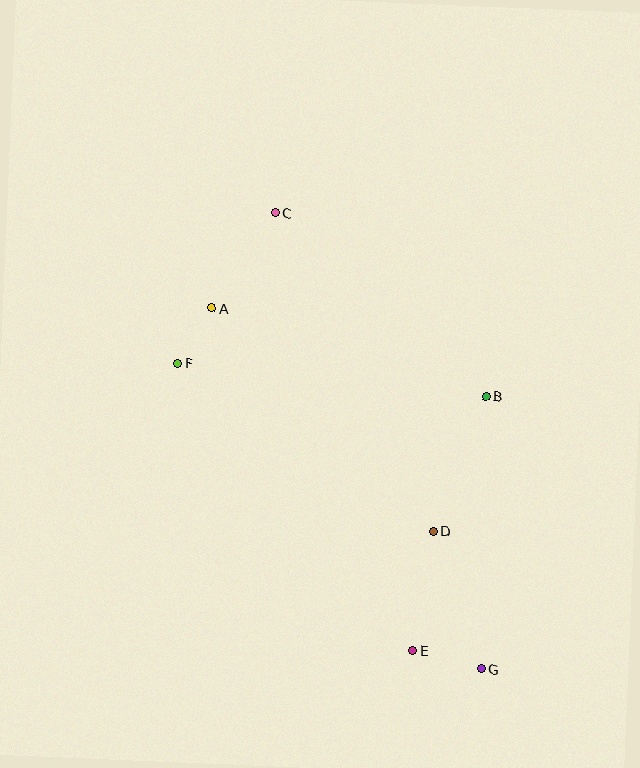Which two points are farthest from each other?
Points C and G are farthest from each other.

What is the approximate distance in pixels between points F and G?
The distance between F and G is approximately 431 pixels.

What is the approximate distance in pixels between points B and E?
The distance between B and E is approximately 264 pixels.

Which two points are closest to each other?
Points A and F are closest to each other.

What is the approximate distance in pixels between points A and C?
The distance between A and C is approximately 114 pixels.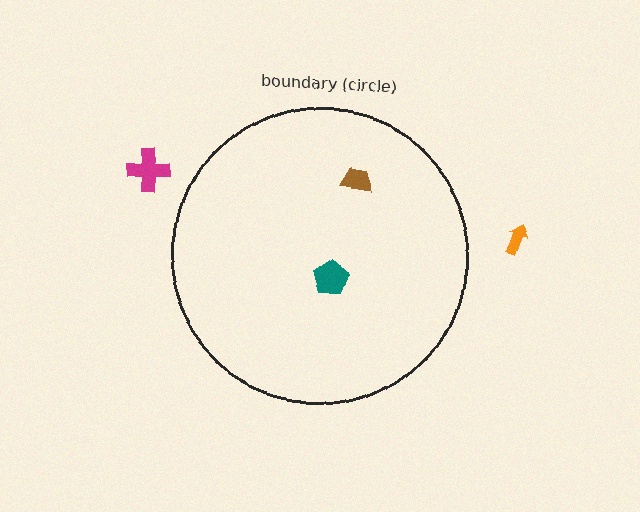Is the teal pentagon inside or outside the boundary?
Inside.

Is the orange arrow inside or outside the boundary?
Outside.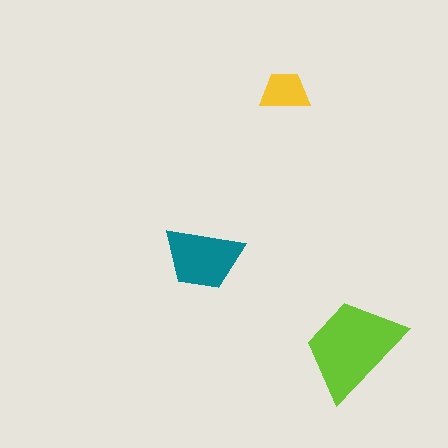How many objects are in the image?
There are 3 objects in the image.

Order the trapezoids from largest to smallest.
the lime one, the teal one, the yellow one.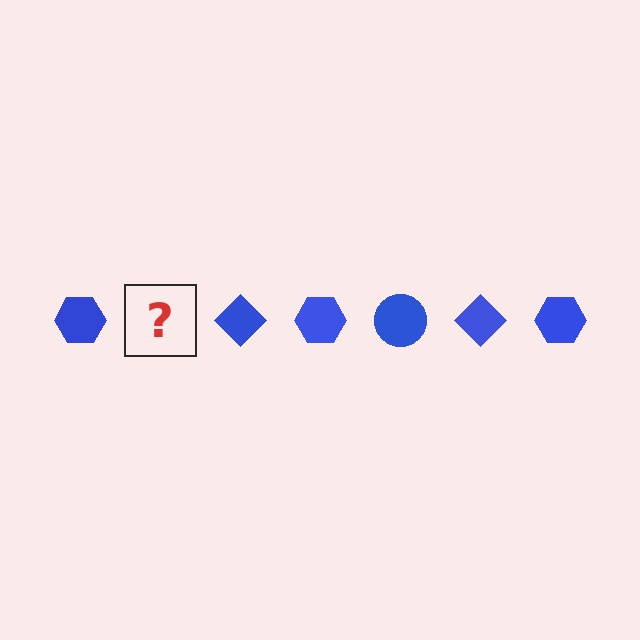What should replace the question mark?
The question mark should be replaced with a blue circle.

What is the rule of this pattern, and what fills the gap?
The rule is that the pattern cycles through hexagon, circle, diamond shapes in blue. The gap should be filled with a blue circle.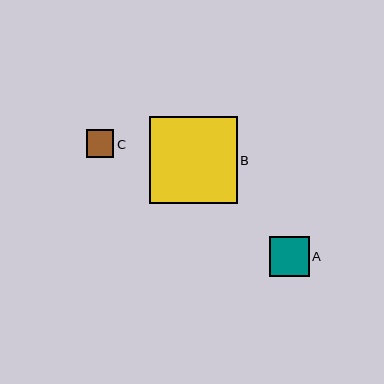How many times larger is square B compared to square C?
Square B is approximately 3.2 times the size of square C.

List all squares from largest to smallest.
From largest to smallest: B, A, C.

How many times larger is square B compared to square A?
Square B is approximately 2.2 times the size of square A.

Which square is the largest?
Square B is the largest with a size of approximately 88 pixels.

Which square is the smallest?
Square C is the smallest with a size of approximately 27 pixels.